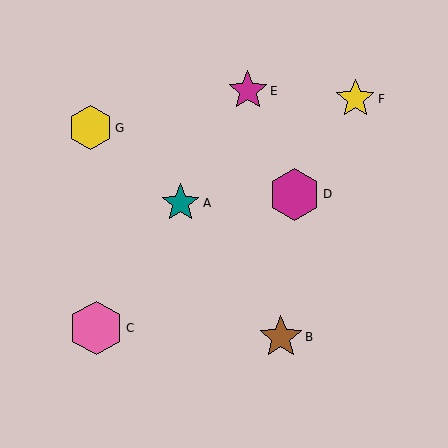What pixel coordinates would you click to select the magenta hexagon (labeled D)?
Click at (294, 194) to select the magenta hexagon D.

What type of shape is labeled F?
Shape F is a yellow star.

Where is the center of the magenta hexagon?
The center of the magenta hexagon is at (294, 194).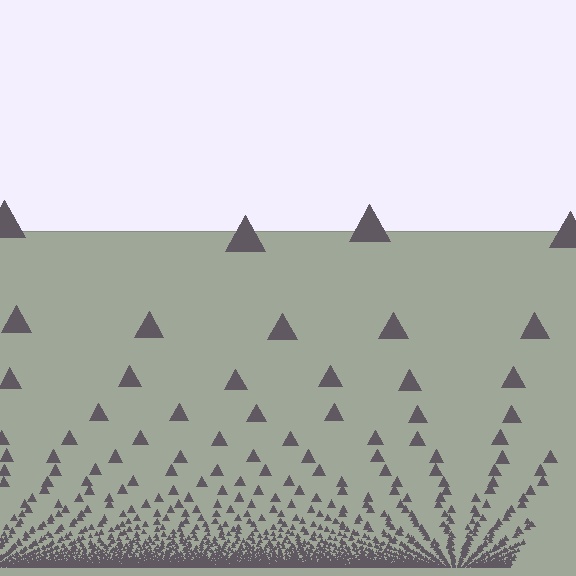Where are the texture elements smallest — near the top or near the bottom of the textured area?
Near the bottom.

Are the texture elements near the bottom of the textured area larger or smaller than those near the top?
Smaller. The gradient is inverted — elements near the bottom are smaller and denser.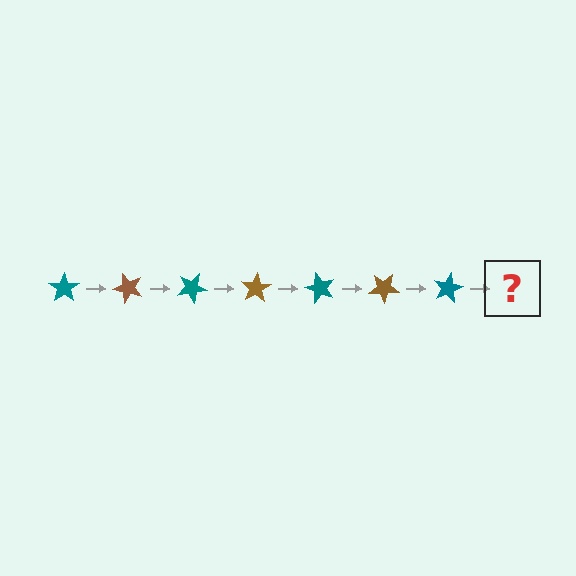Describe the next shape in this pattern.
It should be a brown star, rotated 350 degrees from the start.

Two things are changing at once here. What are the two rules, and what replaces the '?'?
The two rules are that it rotates 50 degrees each step and the color cycles through teal and brown. The '?' should be a brown star, rotated 350 degrees from the start.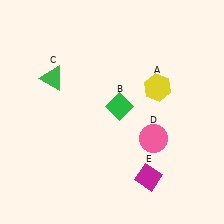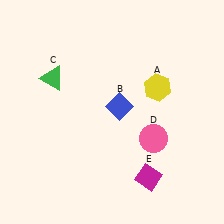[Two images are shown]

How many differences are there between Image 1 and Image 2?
There is 1 difference between the two images.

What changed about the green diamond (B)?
In Image 1, B is green. In Image 2, it changed to blue.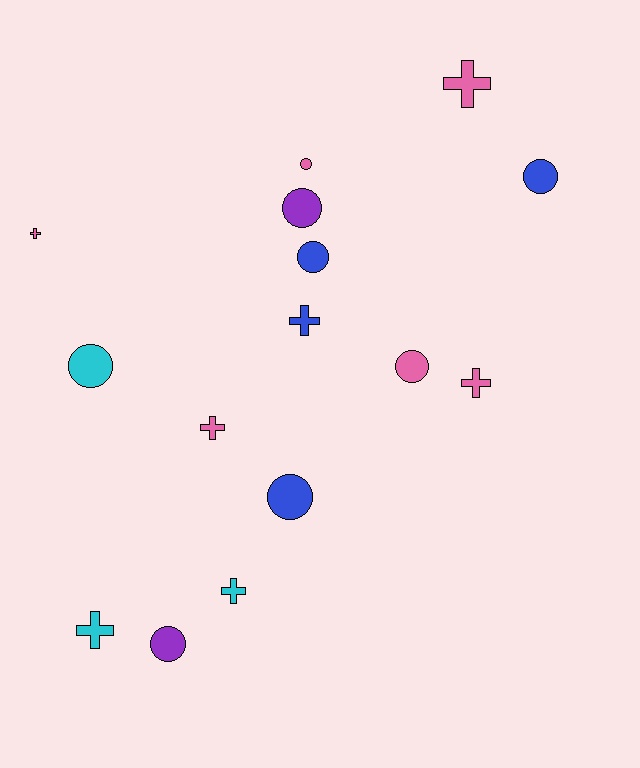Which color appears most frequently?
Pink, with 6 objects.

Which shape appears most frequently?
Circle, with 8 objects.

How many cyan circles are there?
There is 1 cyan circle.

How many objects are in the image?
There are 15 objects.